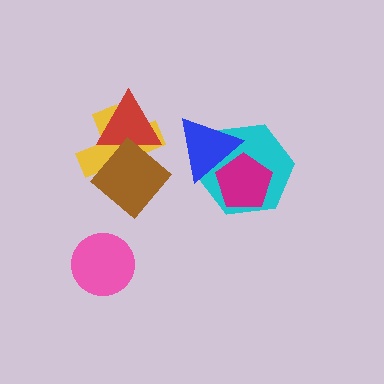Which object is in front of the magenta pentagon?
The blue triangle is in front of the magenta pentagon.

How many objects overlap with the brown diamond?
2 objects overlap with the brown diamond.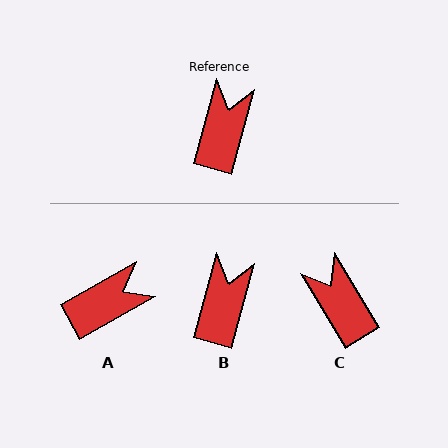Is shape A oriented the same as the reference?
No, it is off by about 45 degrees.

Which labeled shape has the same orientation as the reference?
B.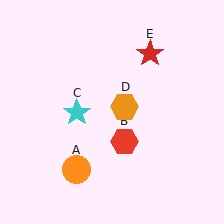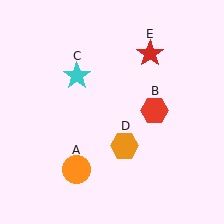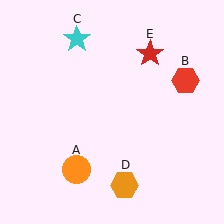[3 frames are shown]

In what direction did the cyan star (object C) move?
The cyan star (object C) moved up.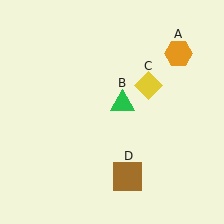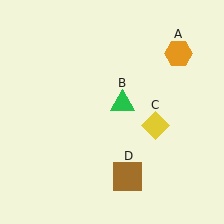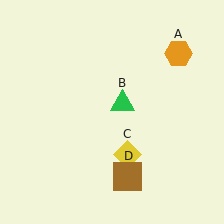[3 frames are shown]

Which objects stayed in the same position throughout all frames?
Orange hexagon (object A) and green triangle (object B) and brown square (object D) remained stationary.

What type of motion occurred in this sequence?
The yellow diamond (object C) rotated clockwise around the center of the scene.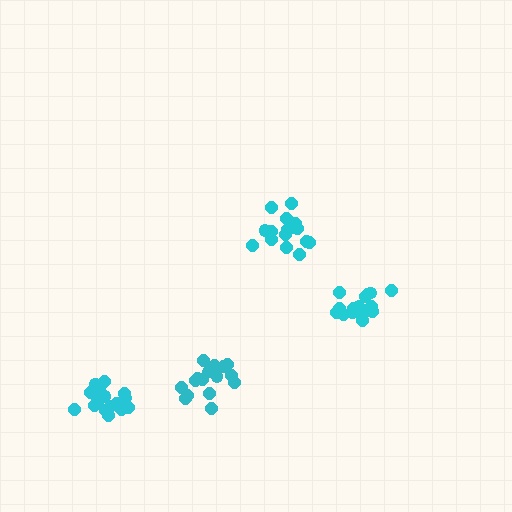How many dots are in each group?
Group 1: 17 dots, Group 2: 17 dots, Group 3: 16 dots, Group 4: 17 dots (67 total).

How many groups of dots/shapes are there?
There are 4 groups.